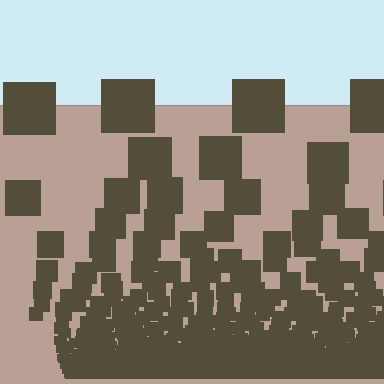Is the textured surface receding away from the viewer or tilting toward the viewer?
The surface appears to tilt toward the viewer. Texture elements get larger and sparser toward the top.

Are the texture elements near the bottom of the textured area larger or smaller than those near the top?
Smaller. The gradient is inverted — elements near the bottom are smaller and denser.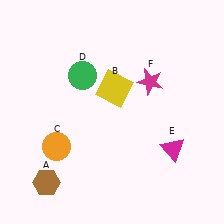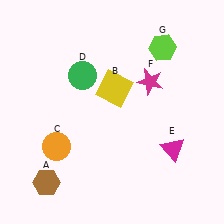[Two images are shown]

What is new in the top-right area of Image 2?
A lime hexagon (G) was added in the top-right area of Image 2.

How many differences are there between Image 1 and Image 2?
There is 1 difference between the two images.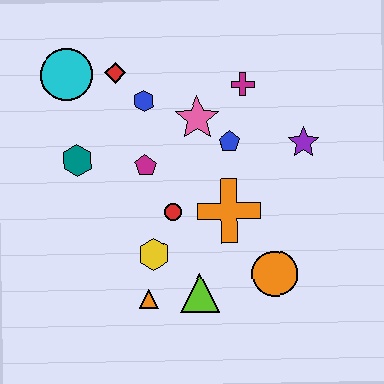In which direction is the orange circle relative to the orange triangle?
The orange circle is to the right of the orange triangle.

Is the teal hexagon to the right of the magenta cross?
No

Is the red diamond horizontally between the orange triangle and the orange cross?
No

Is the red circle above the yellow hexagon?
Yes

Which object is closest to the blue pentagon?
The pink star is closest to the blue pentagon.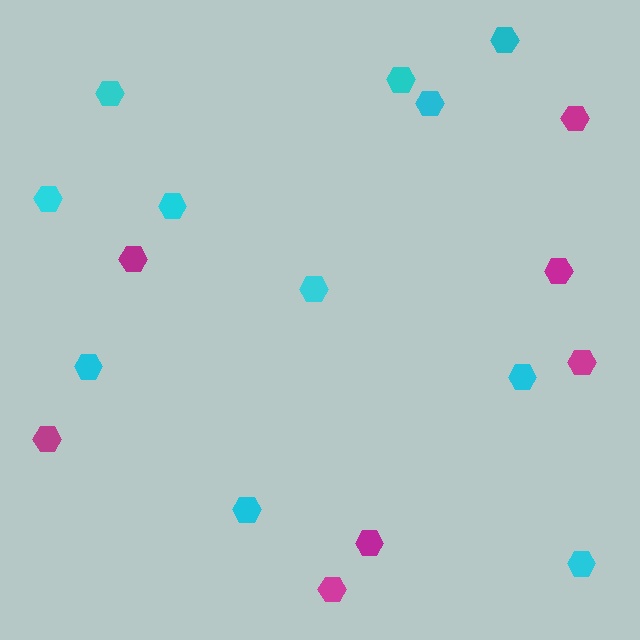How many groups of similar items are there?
There are 2 groups: one group of cyan hexagons (11) and one group of magenta hexagons (7).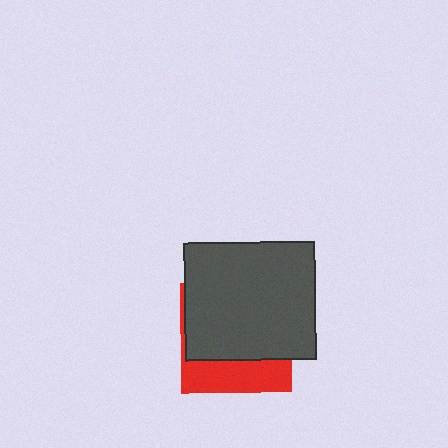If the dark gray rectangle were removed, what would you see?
You would see the complete red square.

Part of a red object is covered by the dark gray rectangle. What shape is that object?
It is a square.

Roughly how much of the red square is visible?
A small part of it is visible (roughly 31%).